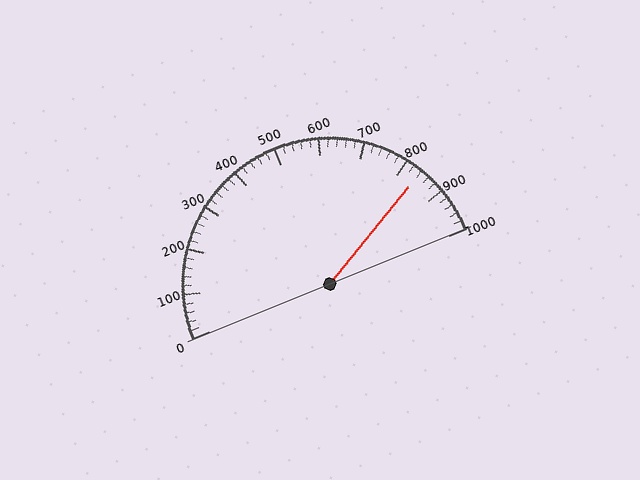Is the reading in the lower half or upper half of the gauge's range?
The reading is in the upper half of the range (0 to 1000).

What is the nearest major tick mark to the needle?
The nearest major tick mark is 800.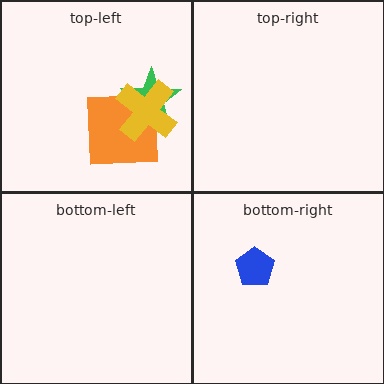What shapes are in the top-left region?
The orange square, the green star, the yellow cross.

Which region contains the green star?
The top-left region.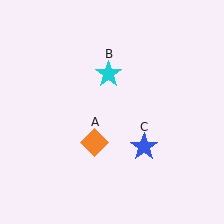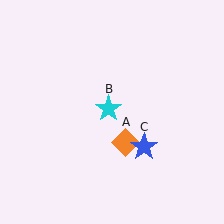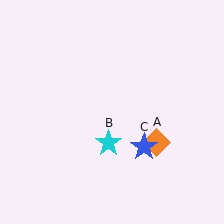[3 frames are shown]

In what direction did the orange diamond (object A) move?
The orange diamond (object A) moved right.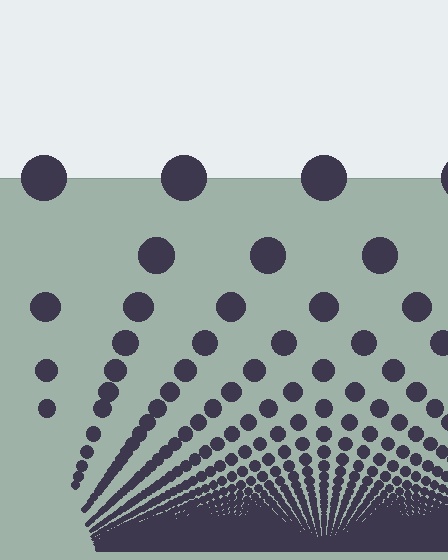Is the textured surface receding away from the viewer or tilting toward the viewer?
The surface appears to tilt toward the viewer. Texture elements get larger and sparser toward the top.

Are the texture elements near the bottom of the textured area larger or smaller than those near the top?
Smaller. The gradient is inverted — elements near the bottom are smaller and denser.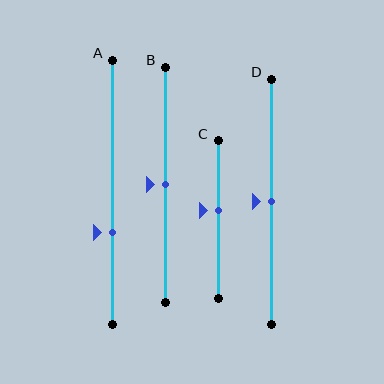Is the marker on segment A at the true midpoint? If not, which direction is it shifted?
No, the marker on segment A is shifted downward by about 15% of the segment length.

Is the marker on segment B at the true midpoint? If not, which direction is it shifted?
Yes, the marker on segment B is at the true midpoint.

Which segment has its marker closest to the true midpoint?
Segment B has its marker closest to the true midpoint.